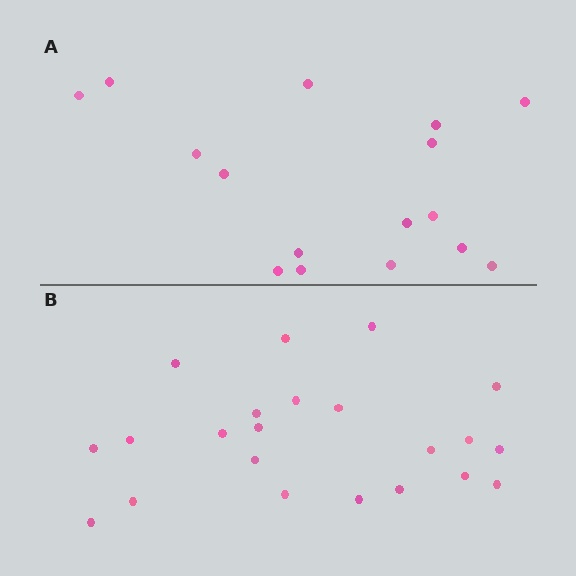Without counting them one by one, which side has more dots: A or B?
Region B (the bottom region) has more dots.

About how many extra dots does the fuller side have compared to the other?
Region B has about 6 more dots than region A.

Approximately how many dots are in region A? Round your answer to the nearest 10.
About 20 dots. (The exact count is 16, which rounds to 20.)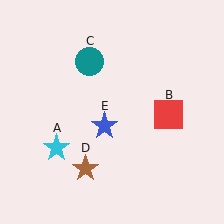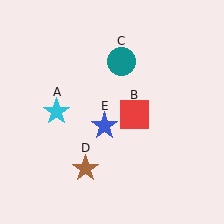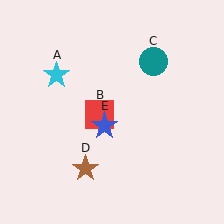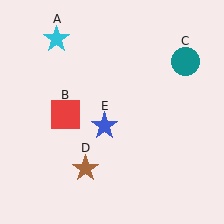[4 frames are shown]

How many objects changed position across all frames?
3 objects changed position: cyan star (object A), red square (object B), teal circle (object C).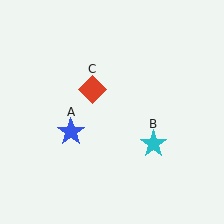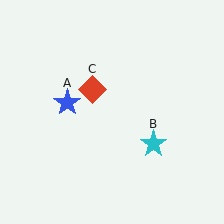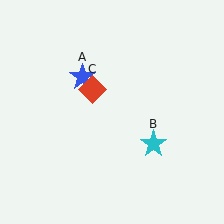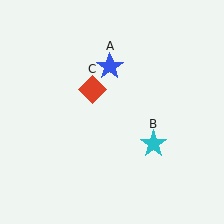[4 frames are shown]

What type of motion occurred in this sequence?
The blue star (object A) rotated clockwise around the center of the scene.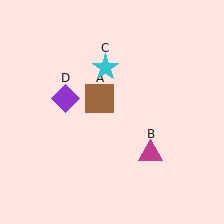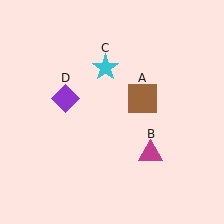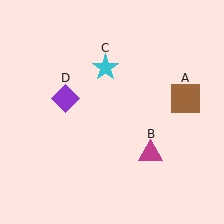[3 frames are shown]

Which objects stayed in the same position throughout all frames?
Magenta triangle (object B) and cyan star (object C) and purple diamond (object D) remained stationary.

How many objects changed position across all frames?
1 object changed position: brown square (object A).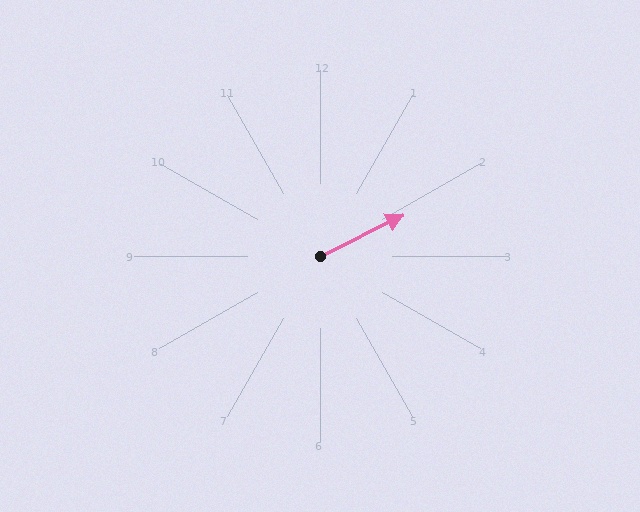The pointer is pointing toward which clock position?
Roughly 2 o'clock.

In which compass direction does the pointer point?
Northeast.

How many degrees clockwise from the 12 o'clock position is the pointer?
Approximately 63 degrees.